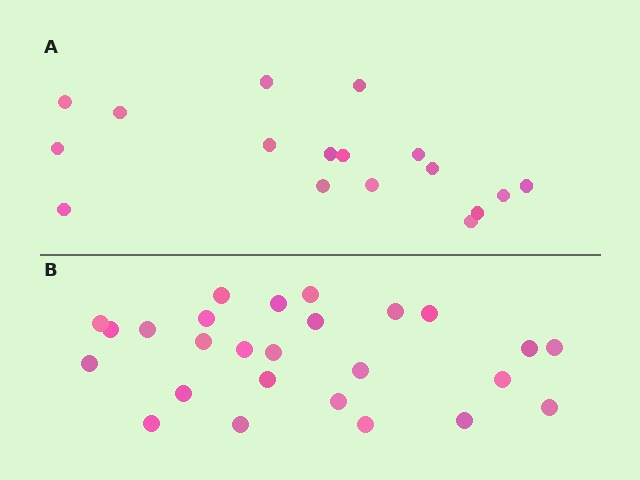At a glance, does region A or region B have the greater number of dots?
Region B (the bottom region) has more dots.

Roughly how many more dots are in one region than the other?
Region B has roughly 8 or so more dots than region A.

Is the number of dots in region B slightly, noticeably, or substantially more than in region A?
Region B has substantially more. The ratio is roughly 1.5 to 1.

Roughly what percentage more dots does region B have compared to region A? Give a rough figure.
About 55% more.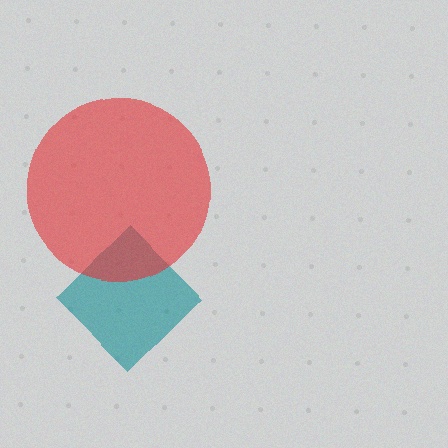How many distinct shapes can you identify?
There are 2 distinct shapes: a teal diamond, a red circle.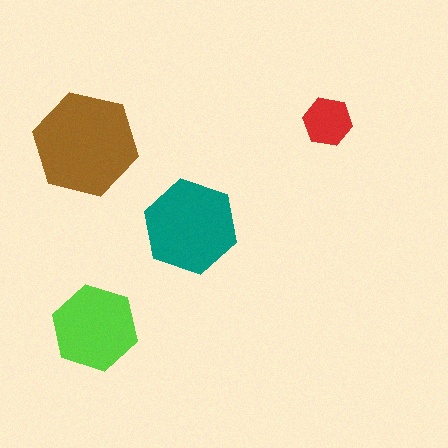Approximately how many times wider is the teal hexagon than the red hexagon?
About 2 times wider.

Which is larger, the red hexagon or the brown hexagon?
The brown one.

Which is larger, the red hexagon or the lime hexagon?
The lime one.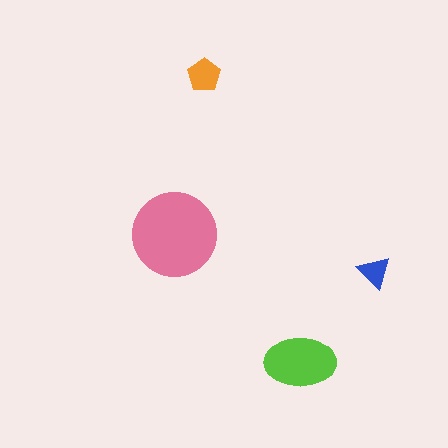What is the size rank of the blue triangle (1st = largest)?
4th.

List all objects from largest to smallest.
The pink circle, the lime ellipse, the orange pentagon, the blue triangle.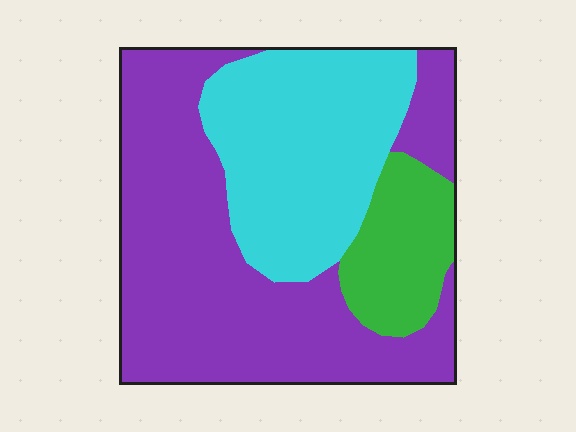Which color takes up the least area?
Green, at roughly 15%.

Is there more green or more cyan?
Cyan.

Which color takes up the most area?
Purple, at roughly 55%.